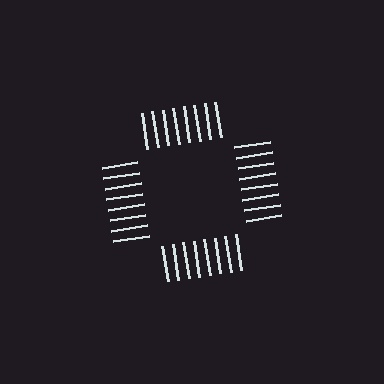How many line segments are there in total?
32 — 8 along each of the 4 edges.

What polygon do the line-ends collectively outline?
An illusory square — the line segments terminate on its edges but no continuous stroke is drawn.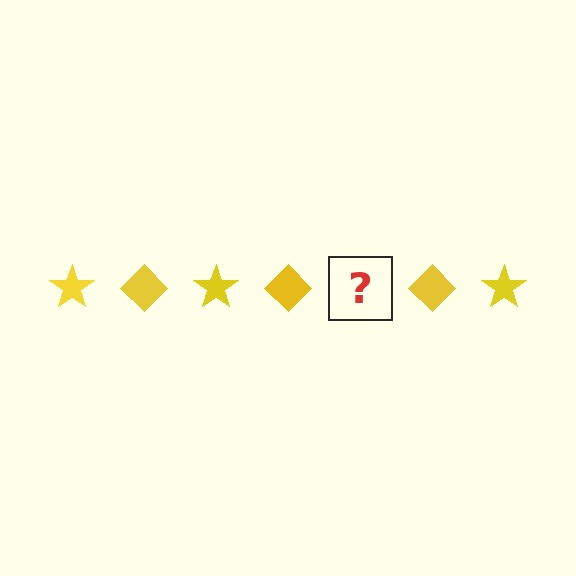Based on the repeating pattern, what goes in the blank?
The blank should be a yellow star.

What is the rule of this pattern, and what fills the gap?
The rule is that the pattern cycles through star, diamond shapes in yellow. The gap should be filled with a yellow star.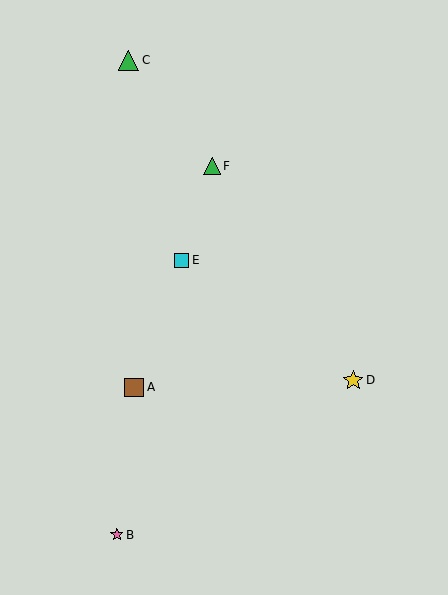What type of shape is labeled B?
Shape B is a pink star.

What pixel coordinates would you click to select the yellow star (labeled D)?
Click at (353, 380) to select the yellow star D.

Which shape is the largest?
The green triangle (labeled C) is the largest.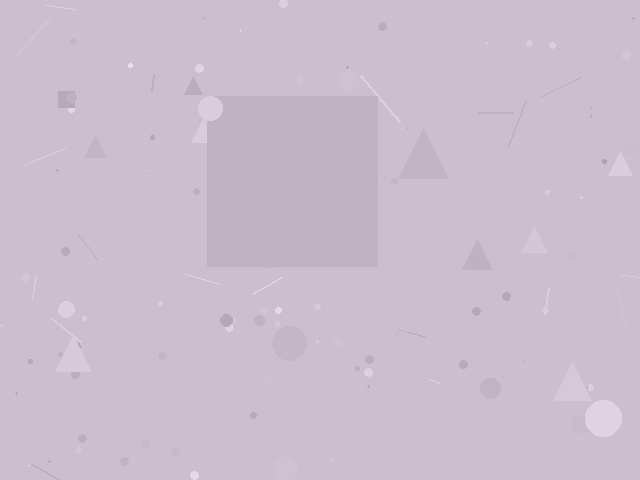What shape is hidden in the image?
A square is hidden in the image.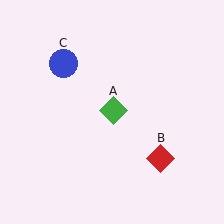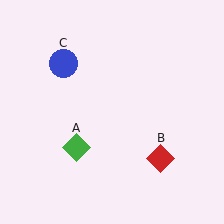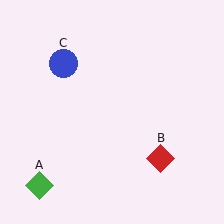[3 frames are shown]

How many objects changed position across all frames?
1 object changed position: green diamond (object A).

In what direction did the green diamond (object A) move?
The green diamond (object A) moved down and to the left.